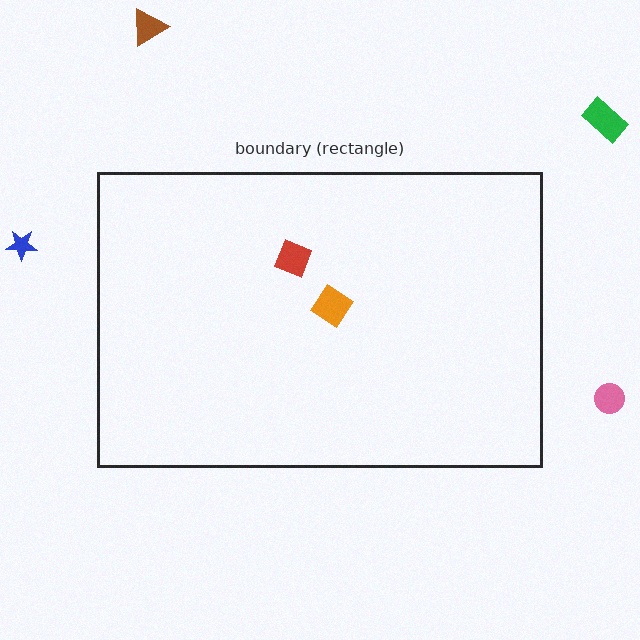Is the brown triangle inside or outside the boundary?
Outside.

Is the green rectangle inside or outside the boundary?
Outside.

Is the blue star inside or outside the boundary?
Outside.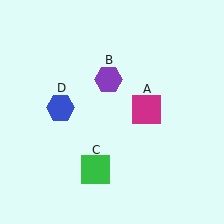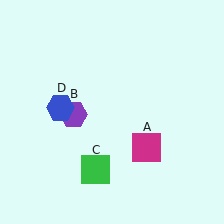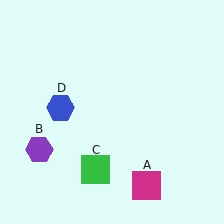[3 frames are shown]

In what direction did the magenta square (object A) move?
The magenta square (object A) moved down.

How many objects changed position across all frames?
2 objects changed position: magenta square (object A), purple hexagon (object B).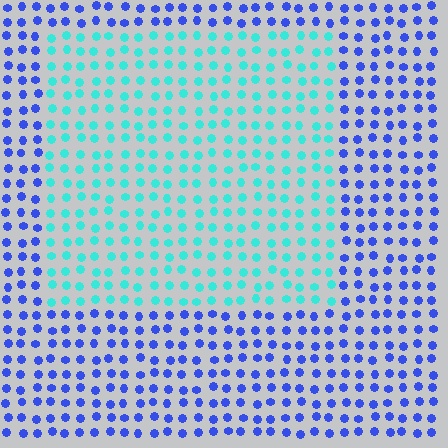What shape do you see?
I see a rectangle.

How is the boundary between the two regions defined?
The boundary is defined purely by a slight shift in hue (about 58 degrees). Spacing, size, and orientation are identical on both sides.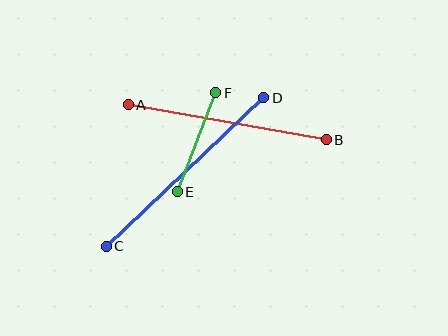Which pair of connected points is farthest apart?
Points C and D are farthest apart.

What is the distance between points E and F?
The distance is approximately 106 pixels.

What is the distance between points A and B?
The distance is approximately 201 pixels.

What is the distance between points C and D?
The distance is approximately 216 pixels.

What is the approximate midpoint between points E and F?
The midpoint is at approximately (197, 142) pixels.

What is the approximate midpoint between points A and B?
The midpoint is at approximately (227, 122) pixels.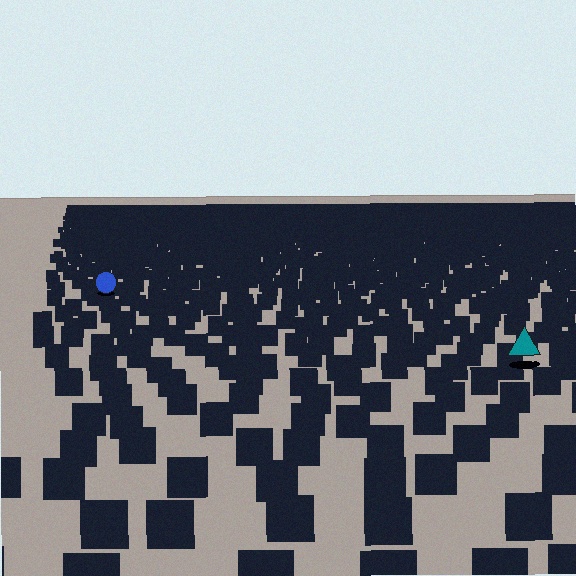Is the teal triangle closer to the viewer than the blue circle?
Yes. The teal triangle is closer — you can tell from the texture gradient: the ground texture is coarser near it.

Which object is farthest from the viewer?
The blue circle is farthest from the viewer. It appears smaller and the ground texture around it is denser.